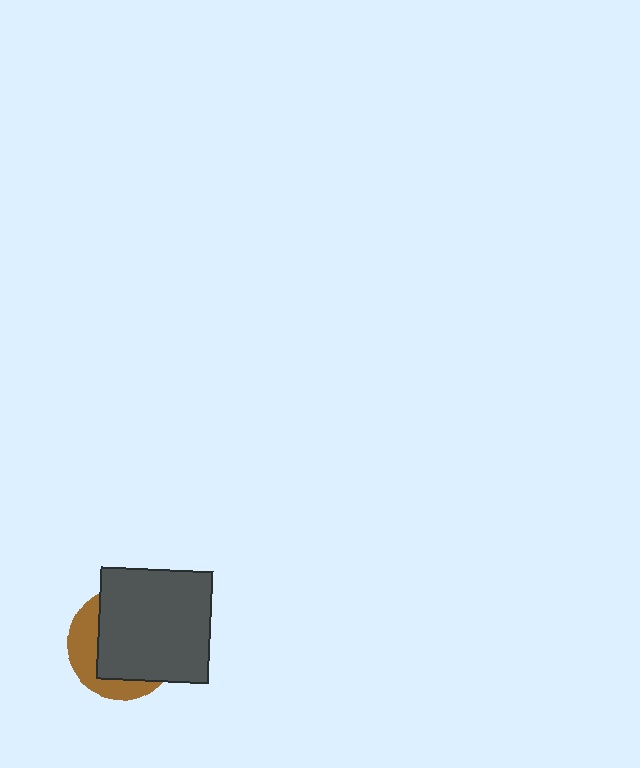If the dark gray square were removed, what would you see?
You would see the complete brown circle.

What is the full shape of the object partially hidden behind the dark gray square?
The partially hidden object is a brown circle.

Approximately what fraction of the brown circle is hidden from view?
Roughly 67% of the brown circle is hidden behind the dark gray square.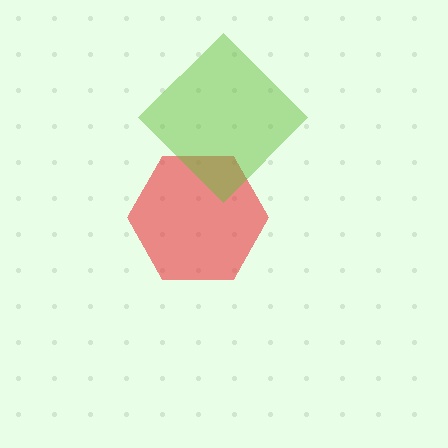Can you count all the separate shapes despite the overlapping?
Yes, there are 2 separate shapes.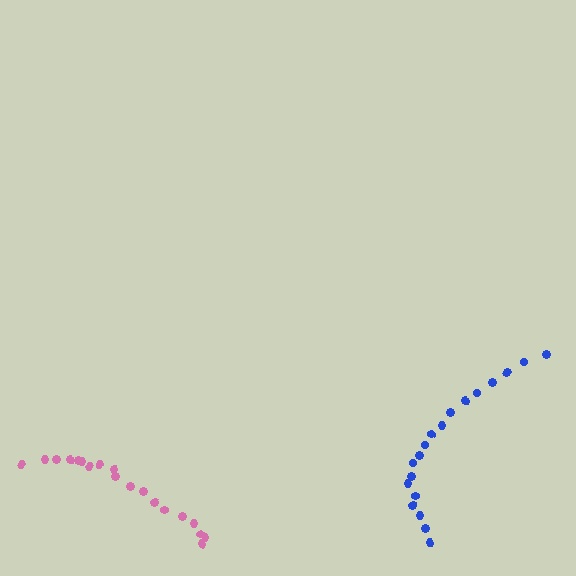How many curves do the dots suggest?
There are 2 distinct paths.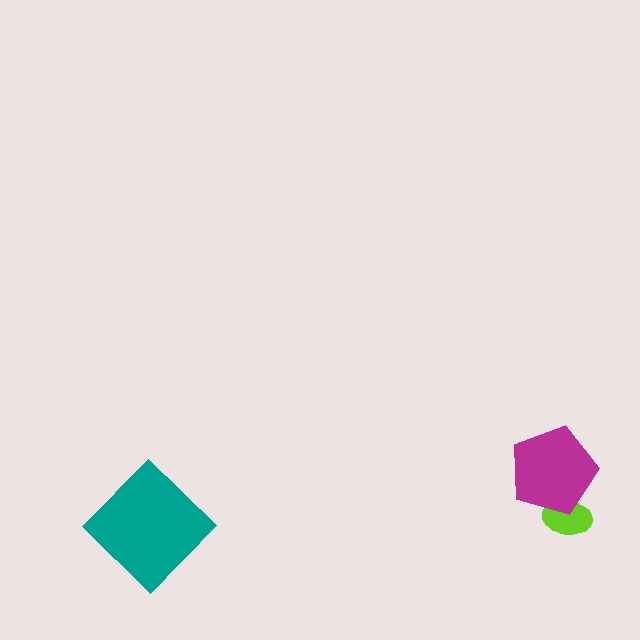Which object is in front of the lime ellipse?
The magenta pentagon is in front of the lime ellipse.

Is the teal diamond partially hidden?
No, no other shape covers it.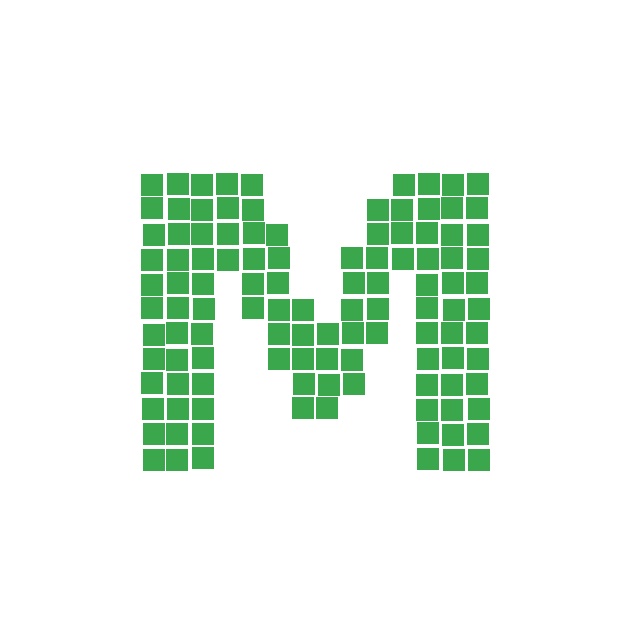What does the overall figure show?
The overall figure shows the letter M.